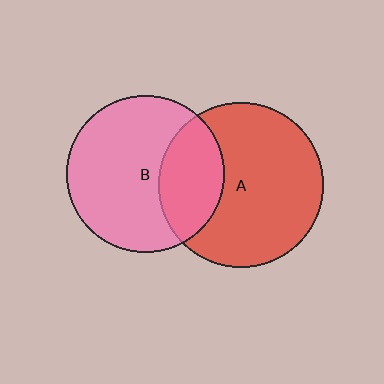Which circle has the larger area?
Circle A (red).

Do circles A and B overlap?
Yes.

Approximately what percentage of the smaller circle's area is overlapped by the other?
Approximately 30%.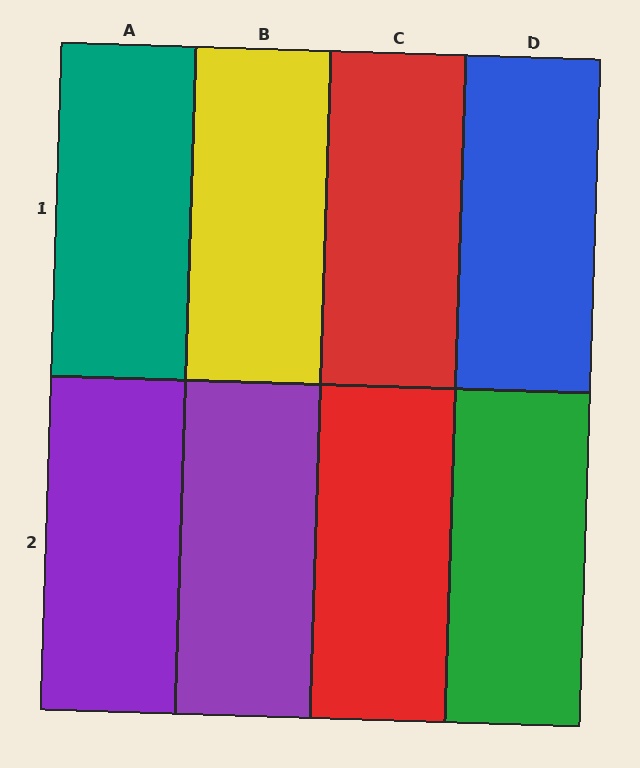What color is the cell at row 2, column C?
Red.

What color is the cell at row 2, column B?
Purple.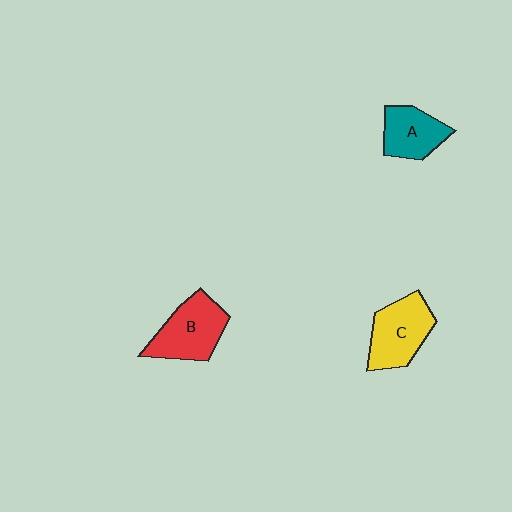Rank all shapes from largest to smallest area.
From largest to smallest: B (red), C (yellow), A (teal).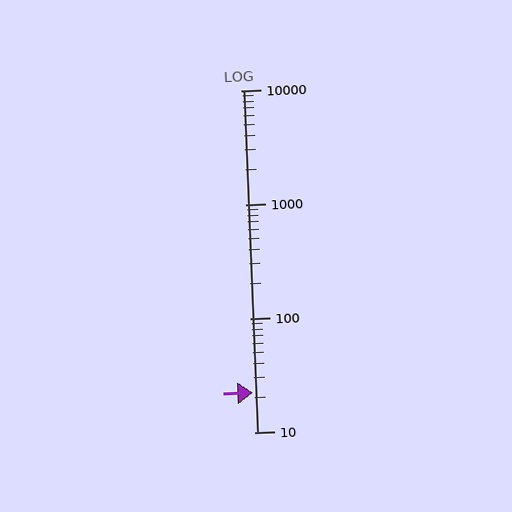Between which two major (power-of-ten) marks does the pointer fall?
The pointer is between 10 and 100.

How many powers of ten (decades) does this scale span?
The scale spans 3 decades, from 10 to 10000.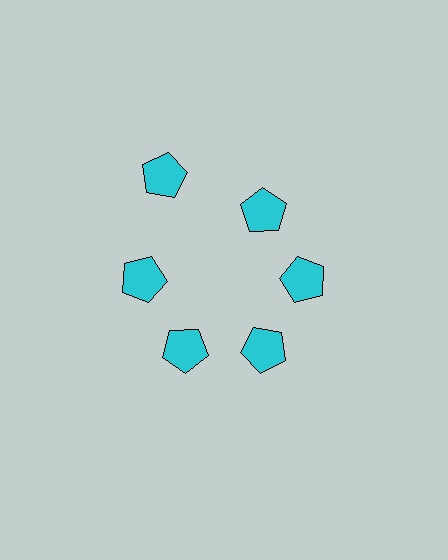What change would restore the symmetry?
The symmetry would be restored by moving it inward, back onto the ring so that all 6 pentagons sit at equal angles and equal distance from the center.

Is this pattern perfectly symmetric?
No. The 6 cyan pentagons are arranged in a ring, but one element near the 11 o'clock position is pushed outward from the center, breaking the 6-fold rotational symmetry.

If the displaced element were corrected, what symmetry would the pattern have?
It would have 6-fold rotational symmetry — the pattern would map onto itself every 60 degrees.